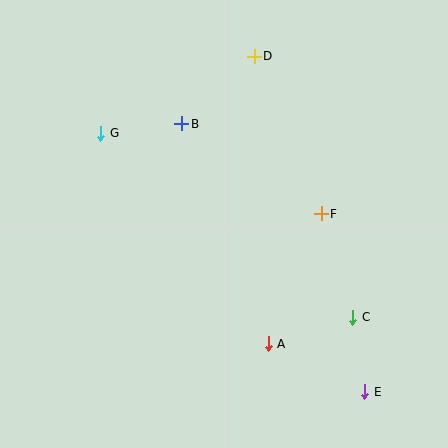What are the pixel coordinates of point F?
Point F is at (321, 214).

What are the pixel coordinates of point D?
Point D is at (254, 56).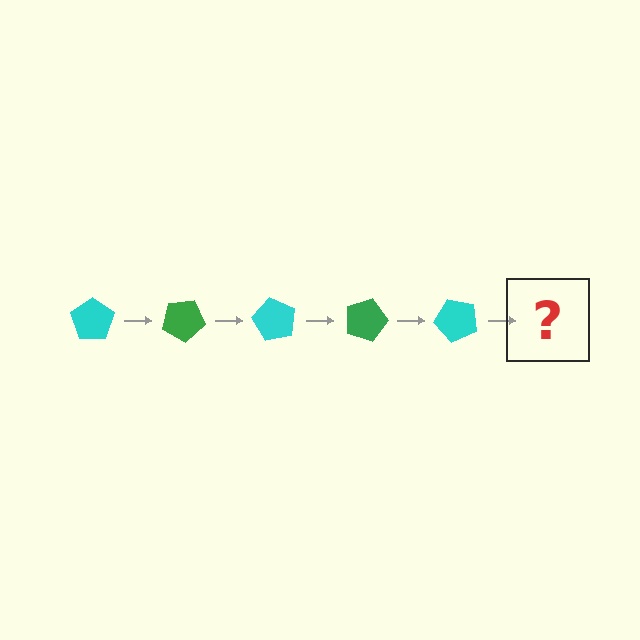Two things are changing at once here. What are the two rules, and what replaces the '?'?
The two rules are that it rotates 30 degrees each step and the color cycles through cyan and green. The '?' should be a green pentagon, rotated 150 degrees from the start.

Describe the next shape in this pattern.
It should be a green pentagon, rotated 150 degrees from the start.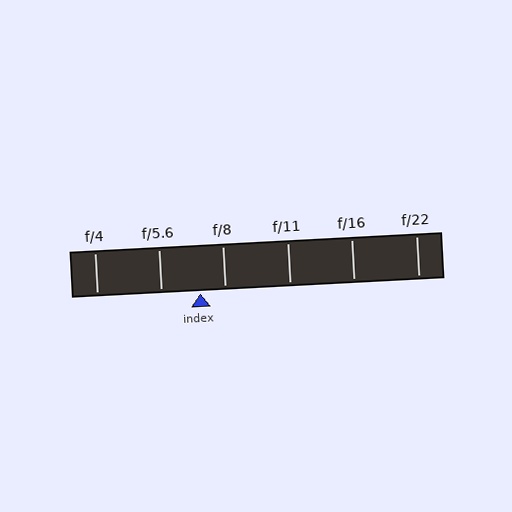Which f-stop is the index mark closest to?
The index mark is closest to f/8.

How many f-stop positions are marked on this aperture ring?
There are 6 f-stop positions marked.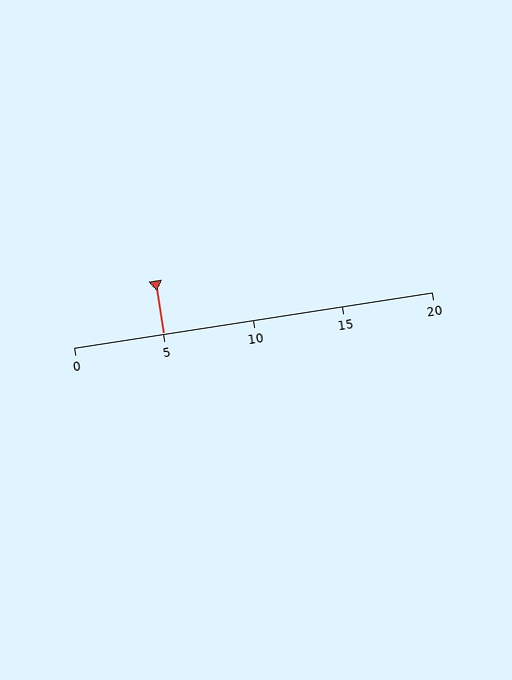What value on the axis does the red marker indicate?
The marker indicates approximately 5.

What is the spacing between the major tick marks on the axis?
The major ticks are spaced 5 apart.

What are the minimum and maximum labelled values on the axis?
The axis runs from 0 to 20.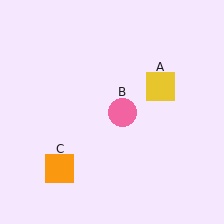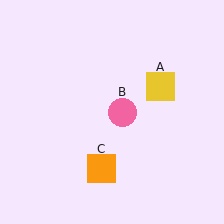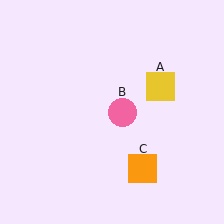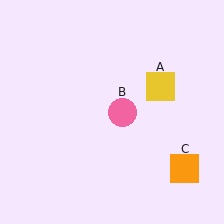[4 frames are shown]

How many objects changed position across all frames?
1 object changed position: orange square (object C).